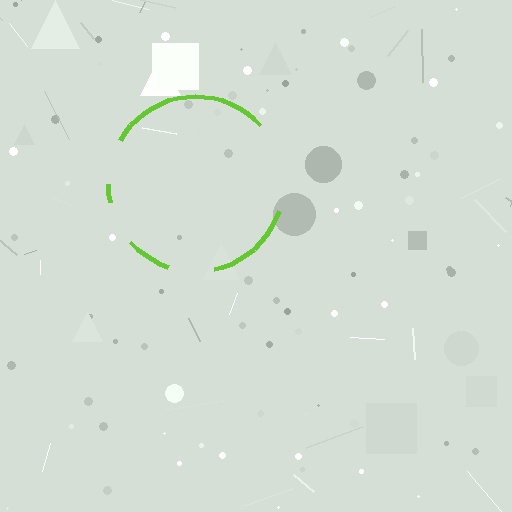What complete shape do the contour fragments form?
The contour fragments form a circle.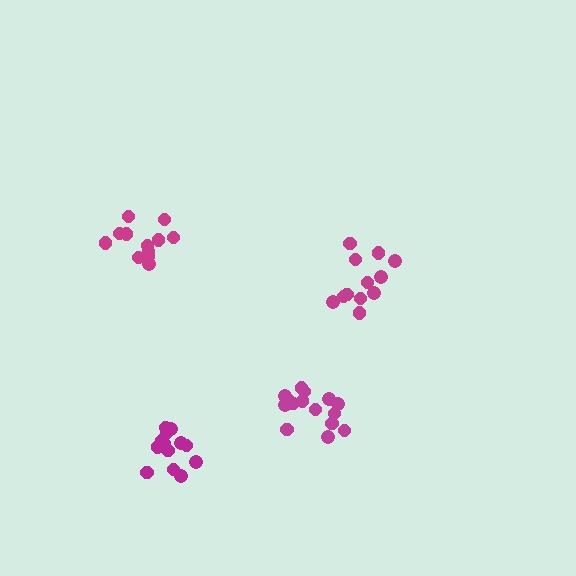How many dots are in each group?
Group 1: 12 dots, Group 2: 12 dots, Group 3: 15 dots, Group 4: 13 dots (52 total).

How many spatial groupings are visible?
There are 4 spatial groupings.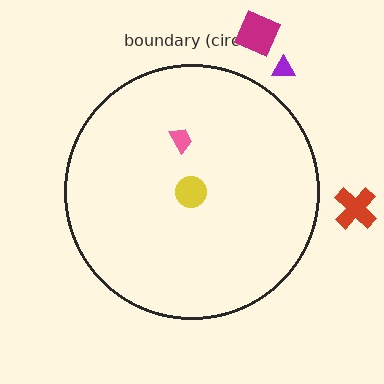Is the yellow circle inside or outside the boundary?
Inside.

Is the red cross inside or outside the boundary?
Outside.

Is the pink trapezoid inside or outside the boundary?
Inside.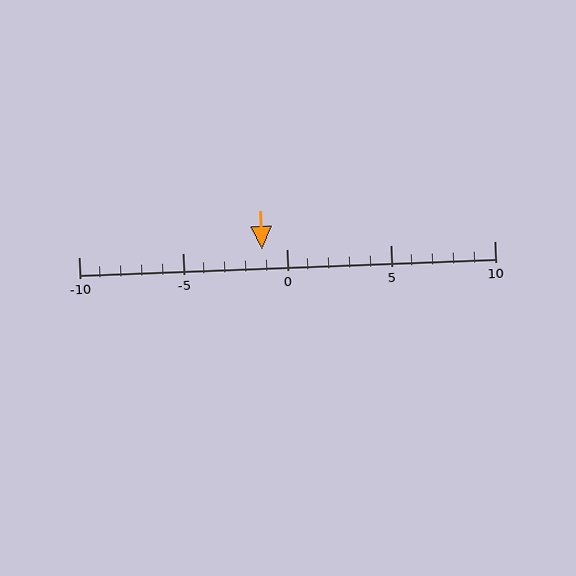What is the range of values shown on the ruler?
The ruler shows values from -10 to 10.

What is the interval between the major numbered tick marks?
The major tick marks are spaced 5 units apart.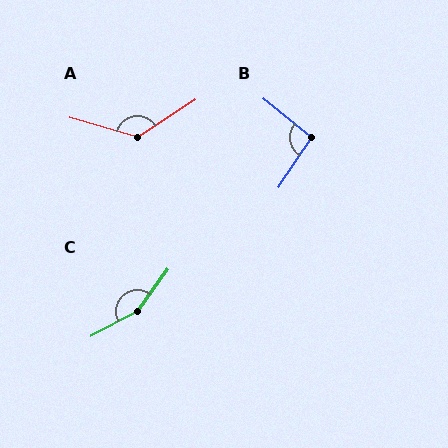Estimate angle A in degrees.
Approximately 131 degrees.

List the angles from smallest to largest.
B (95°), A (131°), C (154°).